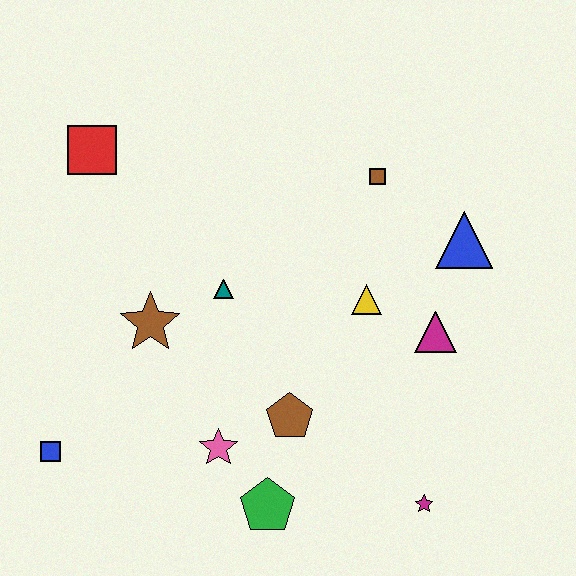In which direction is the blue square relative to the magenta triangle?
The blue square is to the left of the magenta triangle.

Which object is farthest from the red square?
The magenta star is farthest from the red square.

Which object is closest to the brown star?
The teal triangle is closest to the brown star.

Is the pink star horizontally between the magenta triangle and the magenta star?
No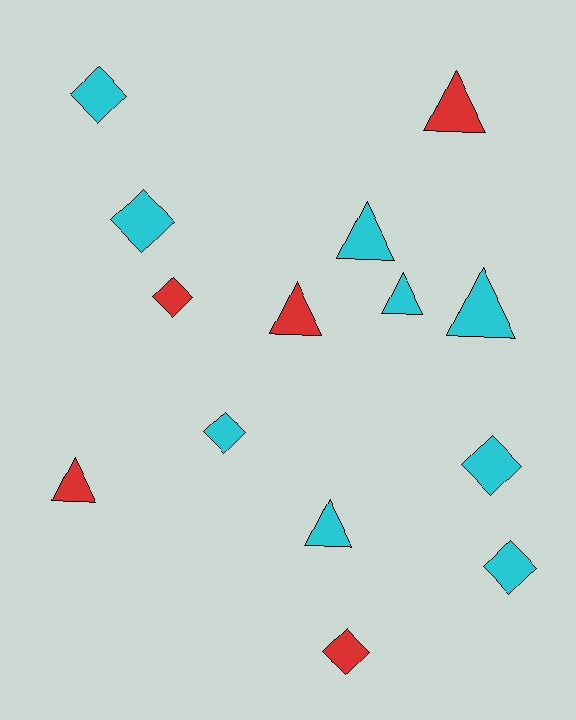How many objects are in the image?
There are 14 objects.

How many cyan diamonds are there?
There are 5 cyan diamonds.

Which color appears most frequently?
Cyan, with 9 objects.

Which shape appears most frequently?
Triangle, with 7 objects.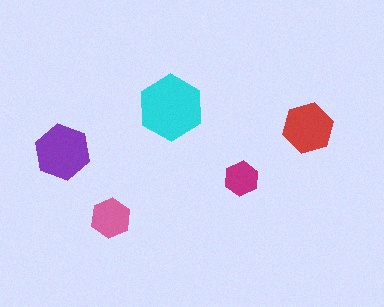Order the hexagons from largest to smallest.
the cyan one, the purple one, the red one, the pink one, the magenta one.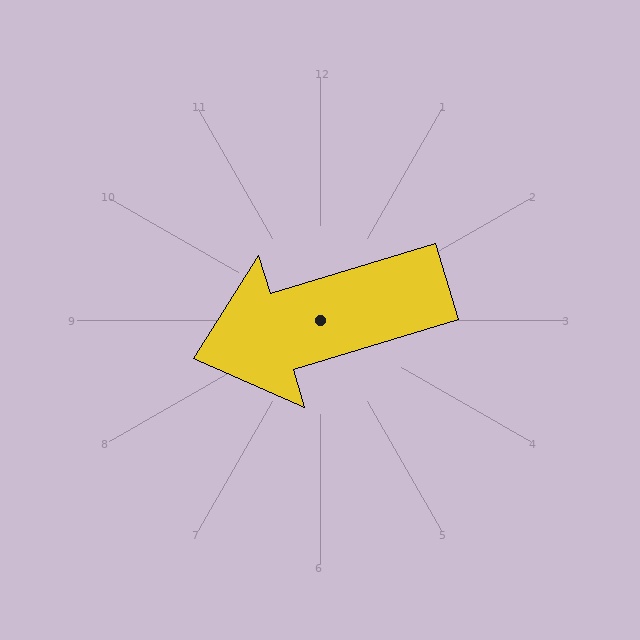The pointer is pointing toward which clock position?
Roughly 8 o'clock.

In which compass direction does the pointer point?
West.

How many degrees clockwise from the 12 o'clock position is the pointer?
Approximately 253 degrees.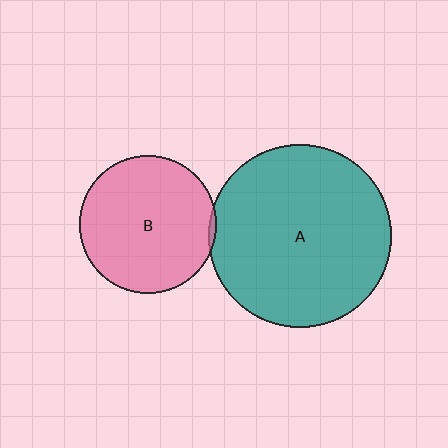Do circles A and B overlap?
Yes.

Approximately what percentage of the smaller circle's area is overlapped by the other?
Approximately 5%.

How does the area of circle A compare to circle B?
Approximately 1.8 times.